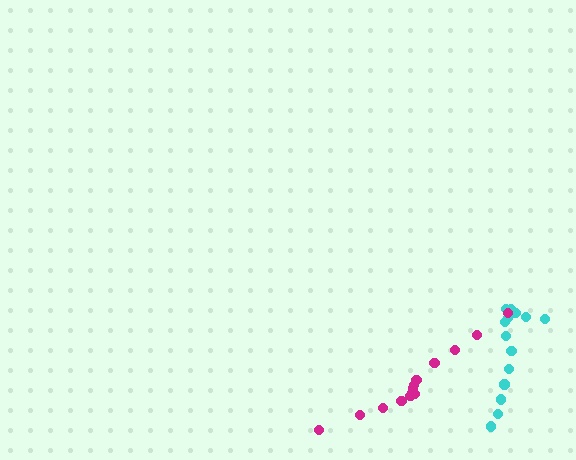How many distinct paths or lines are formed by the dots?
There are 2 distinct paths.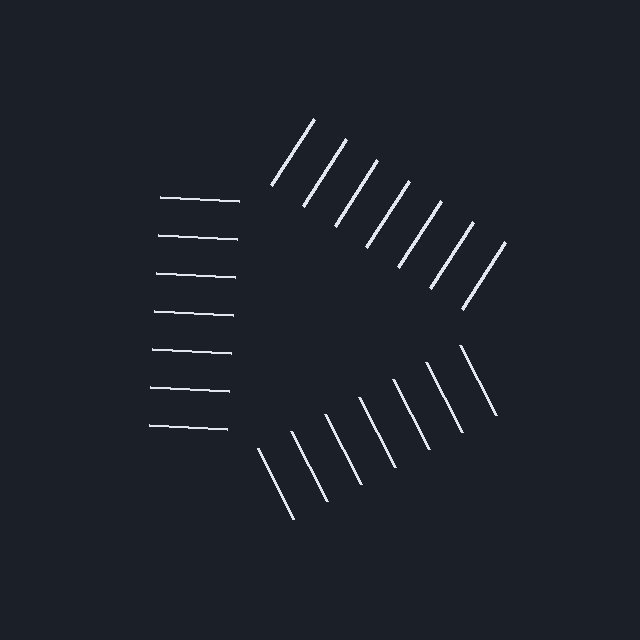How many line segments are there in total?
21 — 7 along each of the 3 edges.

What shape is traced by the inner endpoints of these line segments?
An illusory triangle — the line segments terminate on its edges but no continuous stroke is drawn.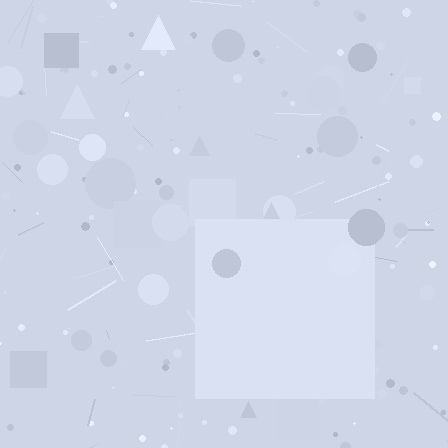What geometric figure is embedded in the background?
A square is embedded in the background.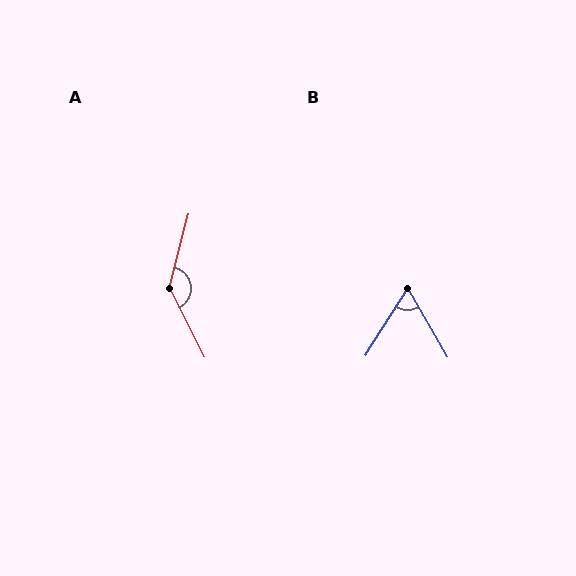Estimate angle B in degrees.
Approximately 62 degrees.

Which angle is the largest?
A, at approximately 138 degrees.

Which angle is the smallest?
B, at approximately 62 degrees.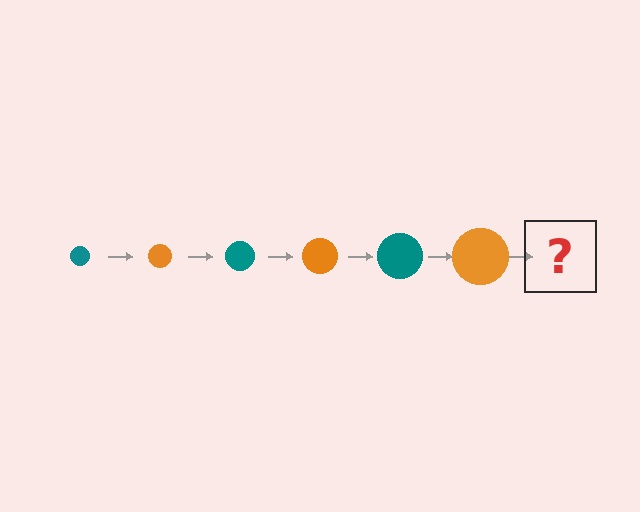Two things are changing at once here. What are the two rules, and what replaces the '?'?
The two rules are that the circle grows larger each step and the color cycles through teal and orange. The '?' should be a teal circle, larger than the previous one.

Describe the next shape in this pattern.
It should be a teal circle, larger than the previous one.